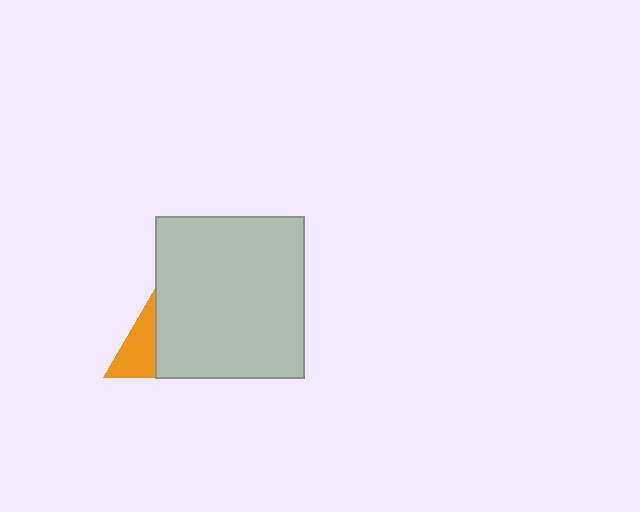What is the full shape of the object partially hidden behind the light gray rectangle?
The partially hidden object is an orange triangle.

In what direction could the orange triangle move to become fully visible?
The orange triangle could move left. That would shift it out from behind the light gray rectangle entirely.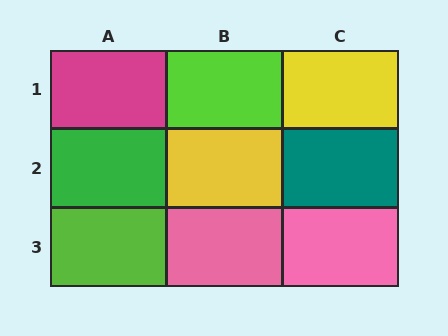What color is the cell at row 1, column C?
Yellow.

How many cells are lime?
2 cells are lime.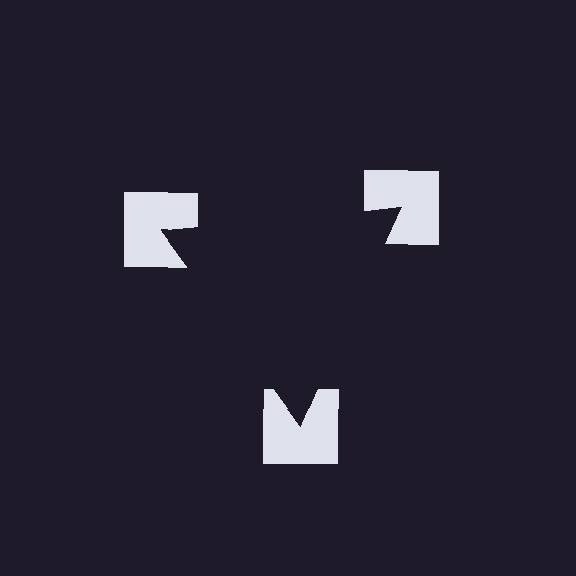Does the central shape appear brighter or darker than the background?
It typically appears slightly darker than the background, even though no actual brightness change is drawn.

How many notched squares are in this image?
There are 3 — one at each vertex of the illusory triangle.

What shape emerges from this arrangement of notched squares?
An illusory triangle — its edges are inferred from the aligned wedge cuts in the notched squares, not physically drawn.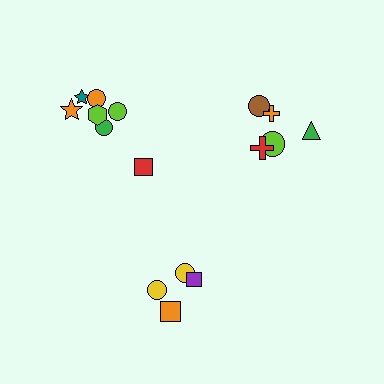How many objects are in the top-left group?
There are 7 objects.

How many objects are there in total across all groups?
There are 16 objects.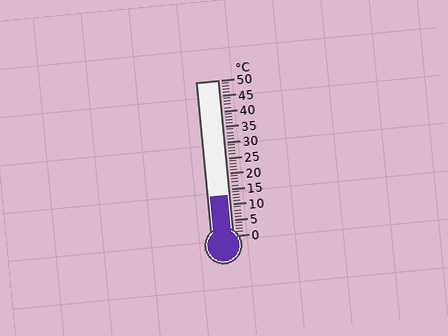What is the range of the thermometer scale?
The thermometer scale ranges from 0°C to 50°C.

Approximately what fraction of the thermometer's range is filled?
The thermometer is filled to approximately 25% of its range.